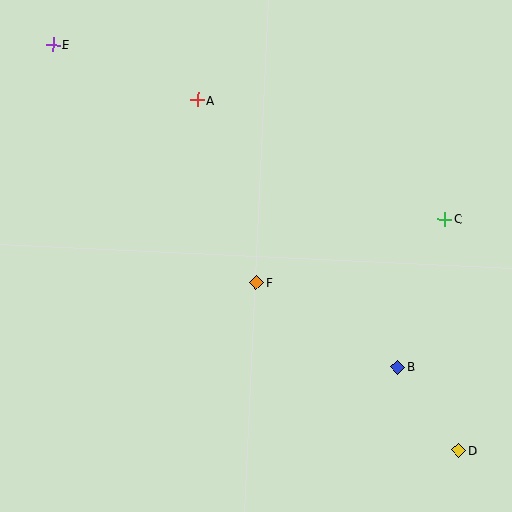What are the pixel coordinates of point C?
Point C is at (445, 219).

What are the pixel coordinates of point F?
Point F is at (257, 282).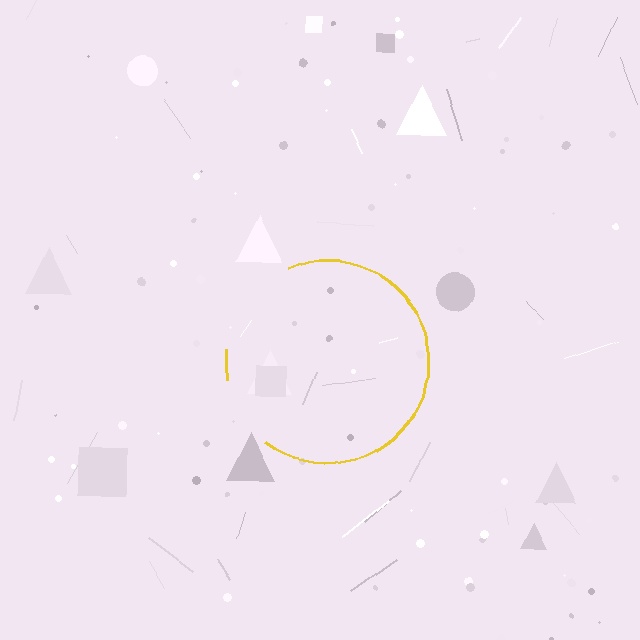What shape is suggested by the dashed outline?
The dashed outline suggests a circle.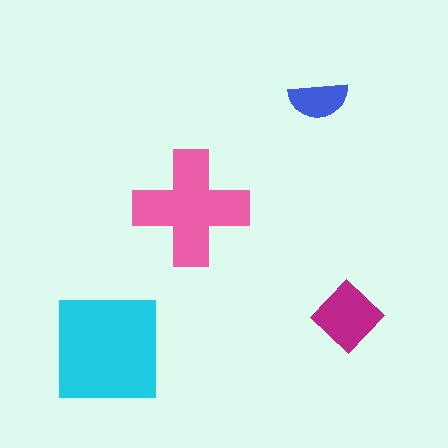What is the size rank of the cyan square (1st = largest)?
1st.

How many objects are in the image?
There are 4 objects in the image.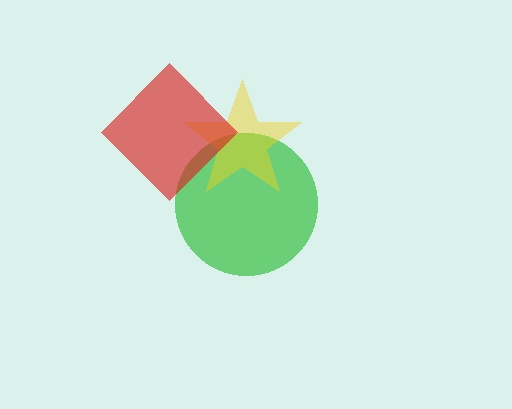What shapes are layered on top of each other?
The layered shapes are: a green circle, a yellow star, a red diamond.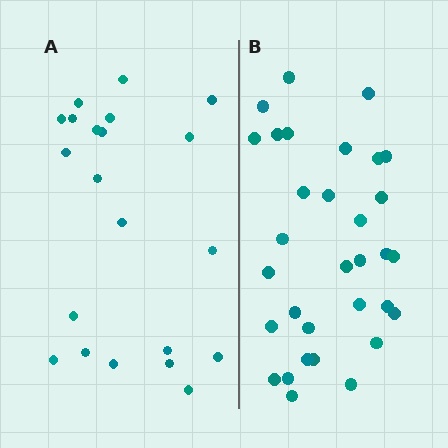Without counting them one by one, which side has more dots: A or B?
Region B (the right region) has more dots.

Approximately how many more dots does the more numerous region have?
Region B has roughly 12 or so more dots than region A.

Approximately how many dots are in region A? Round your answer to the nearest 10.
About 20 dots. (The exact count is 21, which rounds to 20.)